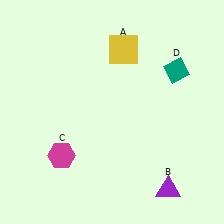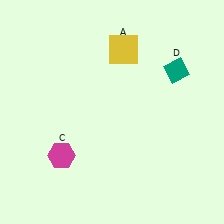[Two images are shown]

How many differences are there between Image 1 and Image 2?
There is 1 difference between the two images.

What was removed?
The purple triangle (B) was removed in Image 2.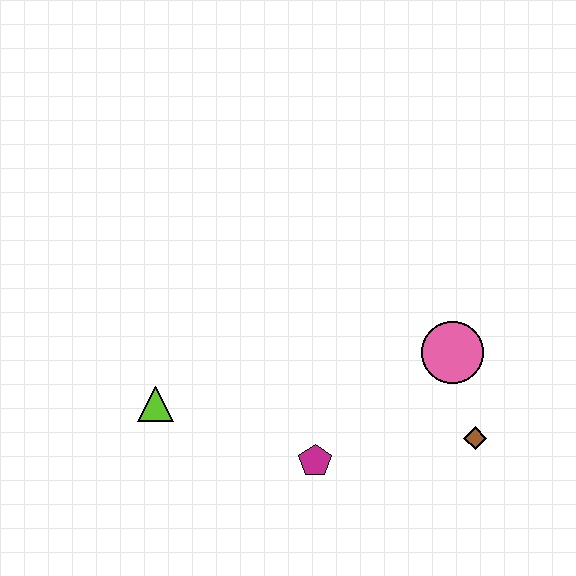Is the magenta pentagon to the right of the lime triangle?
Yes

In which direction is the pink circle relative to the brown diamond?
The pink circle is above the brown diamond.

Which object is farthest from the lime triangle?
The brown diamond is farthest from the lime triangle.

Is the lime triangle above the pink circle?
No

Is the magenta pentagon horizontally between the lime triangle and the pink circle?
Yes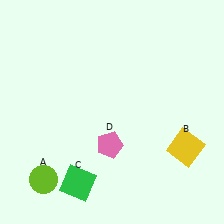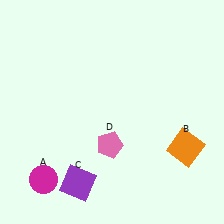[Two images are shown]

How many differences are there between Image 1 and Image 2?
There are 3 differences between the two images.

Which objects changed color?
A changed from lime to magenta. B changed from yellow to orange. C changed from green to purple.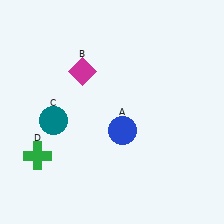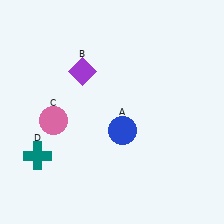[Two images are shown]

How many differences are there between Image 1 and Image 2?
There are 3 differences between the two images.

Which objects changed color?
B changed from magenta to purple. C changed from teal to pink. D changed from green to teal.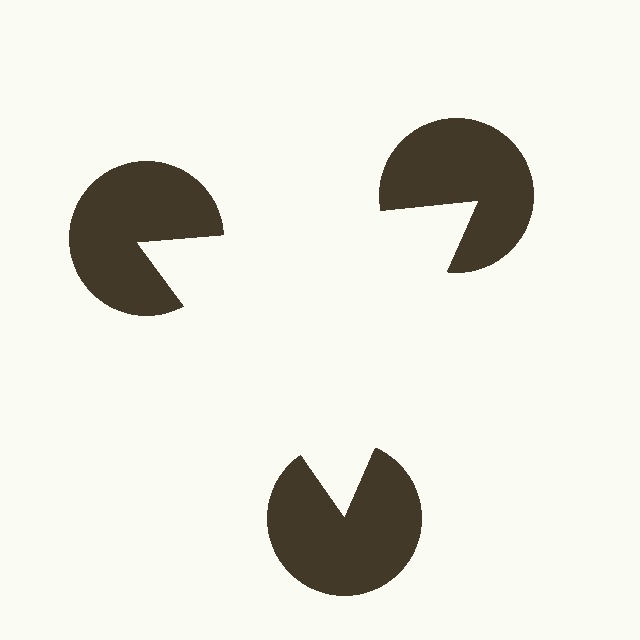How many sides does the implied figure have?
3 sides.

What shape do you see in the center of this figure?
An illusory triangle — its edges are inferred from the aligned wedge cuts in the pac-man discs, not physically drawn.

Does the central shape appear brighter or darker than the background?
It typically appears slightly brighter than the background, even though no actual brightness change is drawn.